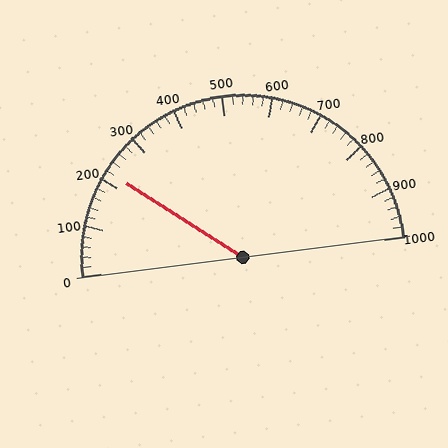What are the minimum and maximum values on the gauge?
The gauge ranges from 0 to 1000.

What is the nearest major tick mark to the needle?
The nearest major tick mark is 200.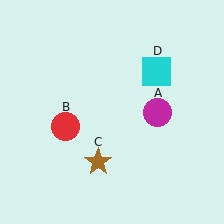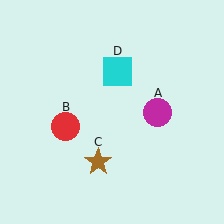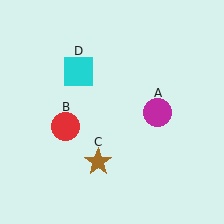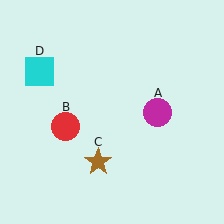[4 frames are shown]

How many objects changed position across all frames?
1 object changed position: cyan square (object D).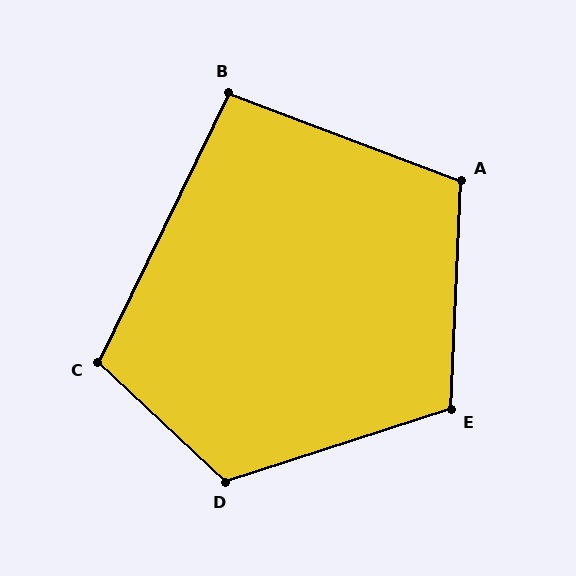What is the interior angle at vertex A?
Approximately 108 degrees (obtuse).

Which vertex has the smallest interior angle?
B, at approximately 95 degrees.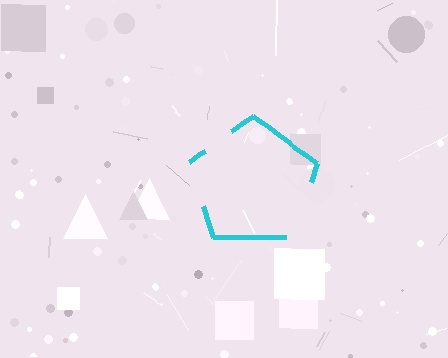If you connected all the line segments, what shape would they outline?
They would outline a pentagon.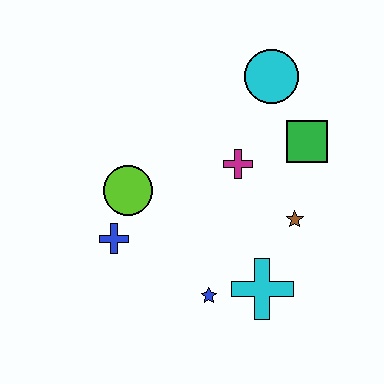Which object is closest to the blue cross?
The lime circle is closest to the blue cross.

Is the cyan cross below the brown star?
Yes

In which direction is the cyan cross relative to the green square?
The cyan cross is below the green square.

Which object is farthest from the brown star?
The blue cross is farthest from the brown star.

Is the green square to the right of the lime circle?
Yes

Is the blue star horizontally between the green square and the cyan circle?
No